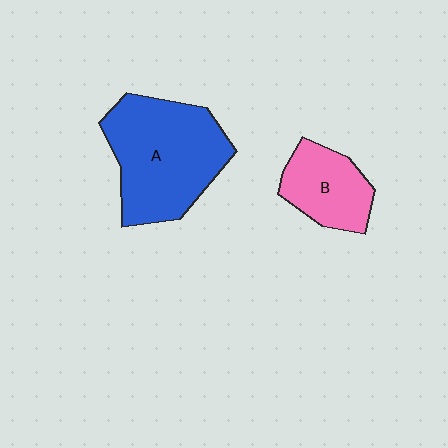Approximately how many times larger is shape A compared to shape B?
Approximately 2.0 times.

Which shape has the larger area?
Shape A (blue).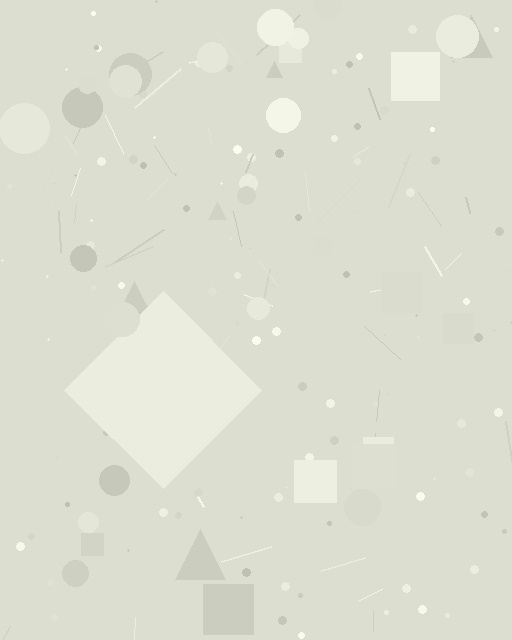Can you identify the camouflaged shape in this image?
The camouflaged shape is a diamond.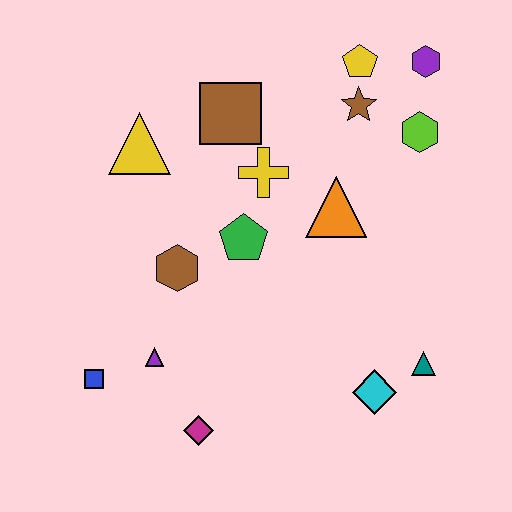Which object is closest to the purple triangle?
The blue square is closest to the purple triangle.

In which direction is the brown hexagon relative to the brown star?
The brown hexagon is to the left of the brown star.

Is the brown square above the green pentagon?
Yes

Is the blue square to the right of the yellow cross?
No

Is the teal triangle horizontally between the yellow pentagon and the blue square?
No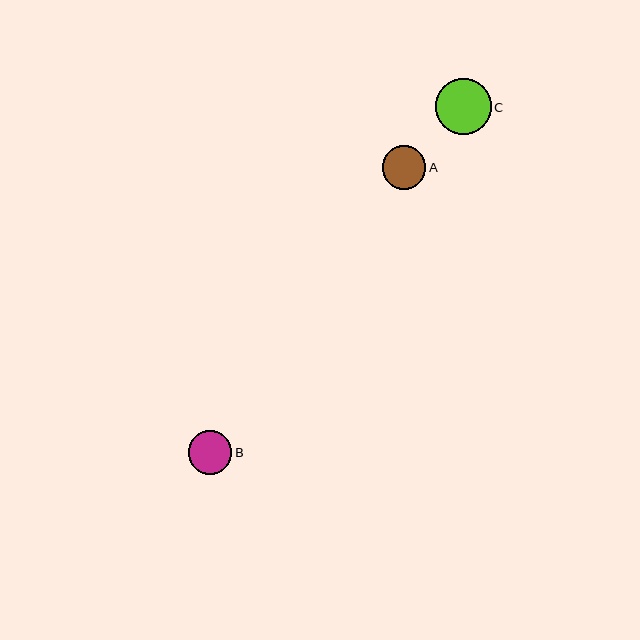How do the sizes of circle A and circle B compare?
Circle A and circle B are approximately the same size.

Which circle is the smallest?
Circle B is the smallest with a size of approximately 43 pixels.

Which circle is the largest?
Circle C is the largest with a size of approximately 55 pixels.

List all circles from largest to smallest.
From largest to smallest: C, A, B.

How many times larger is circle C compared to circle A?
Circle C is approximately 1.3 times the size of circle A.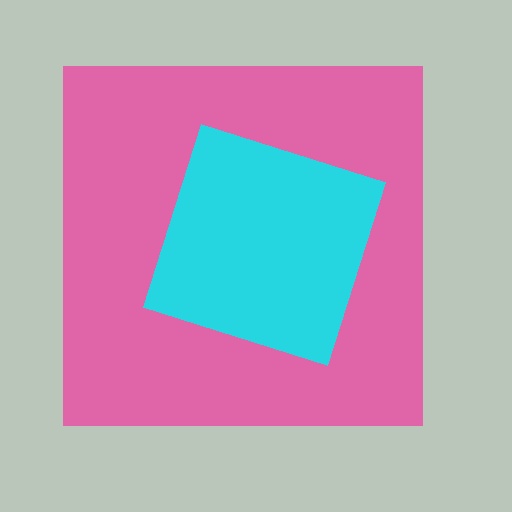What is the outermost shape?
The pink square.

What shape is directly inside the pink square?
The cyan diamond.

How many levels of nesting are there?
2.